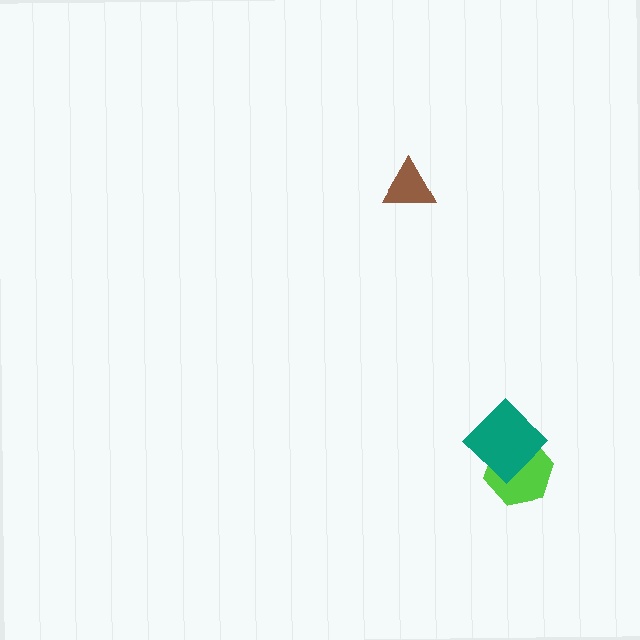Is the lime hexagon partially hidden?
Yes, it is partially covered by another shape.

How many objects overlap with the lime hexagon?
1 object overlaps with the lime hexagon.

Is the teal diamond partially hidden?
No, no other shape covers it.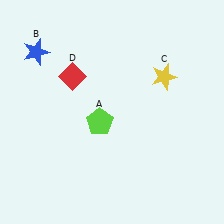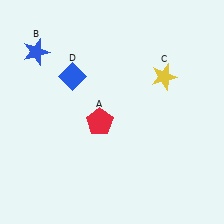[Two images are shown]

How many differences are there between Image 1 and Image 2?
There are 2 differences between the two images.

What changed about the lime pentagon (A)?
In Image 1, A is lime. In Image 2, it changed to red.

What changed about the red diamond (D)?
In Image 1, D is red. In Image 2, it changed to blue.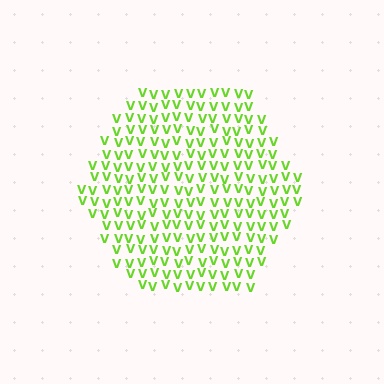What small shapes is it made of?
It is made of small letter V's.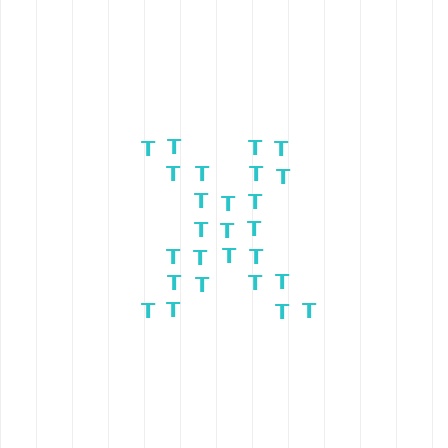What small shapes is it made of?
It is made of small letter T's.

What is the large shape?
The large shape is the letter X.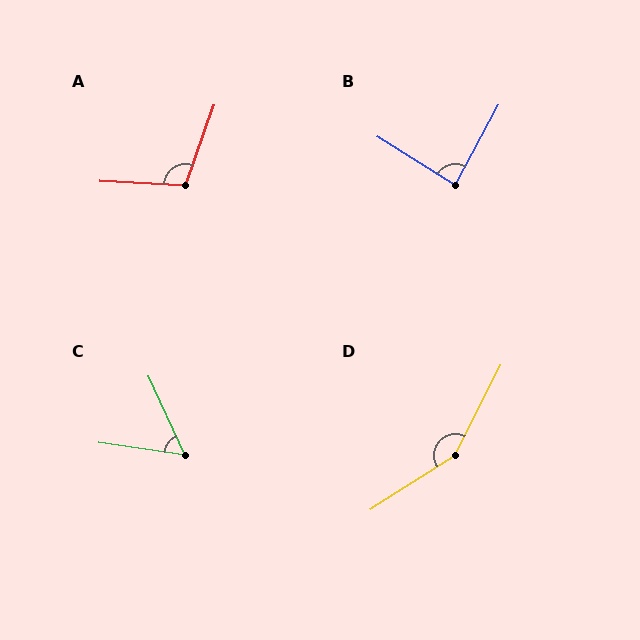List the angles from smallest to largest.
C (57°), B (86°), A (107°), D (149°).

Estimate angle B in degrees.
Approximately 86 degrees.